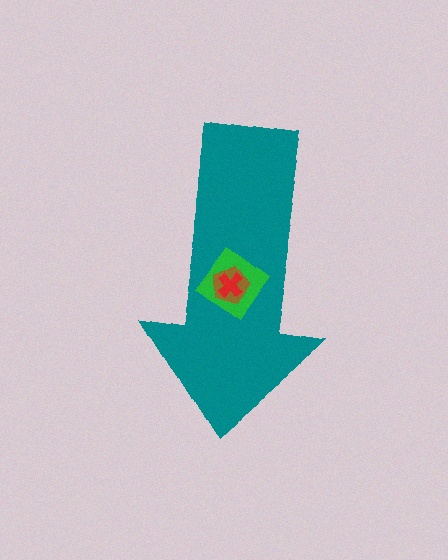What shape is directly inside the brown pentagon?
The red cross.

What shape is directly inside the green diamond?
The brown pentagon.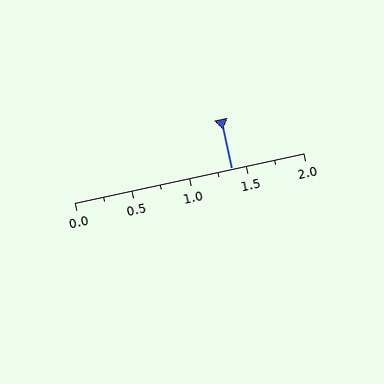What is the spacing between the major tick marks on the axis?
The major ticks are spaced 0.5 apart.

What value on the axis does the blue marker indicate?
The marker indicates approximately 1.38.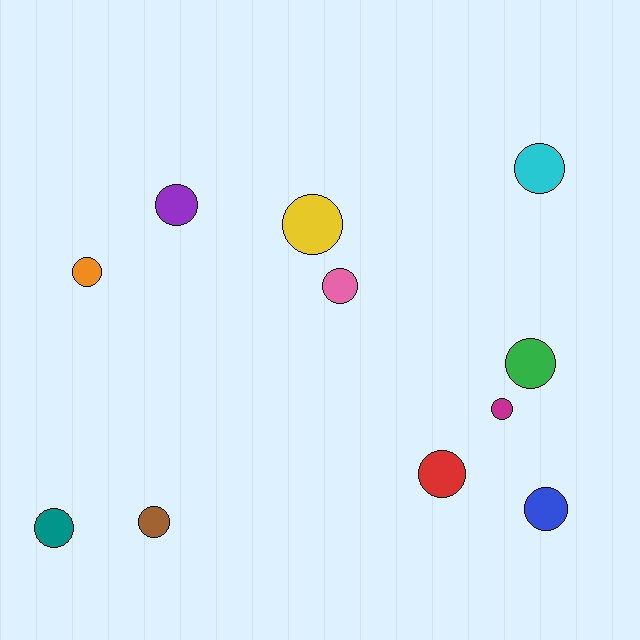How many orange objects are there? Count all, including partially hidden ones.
There is 1 orange object.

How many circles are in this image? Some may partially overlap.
There are 11 circles.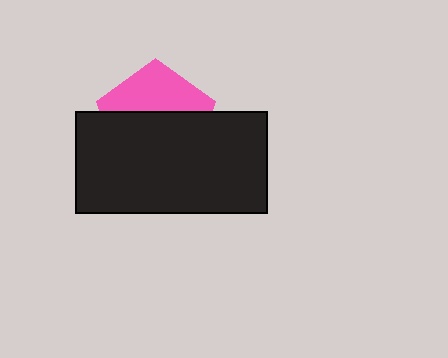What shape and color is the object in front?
The object in front is a black rectangle.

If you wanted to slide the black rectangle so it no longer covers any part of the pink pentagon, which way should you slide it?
Slide it down — that is the most direct way to separate the two shapes.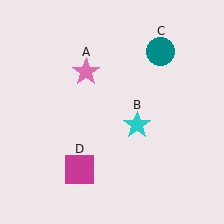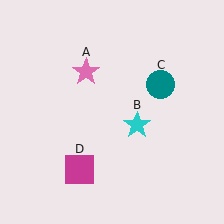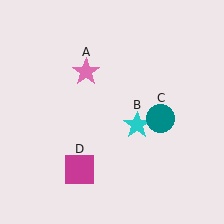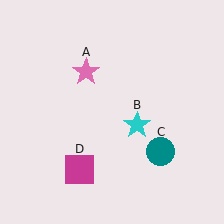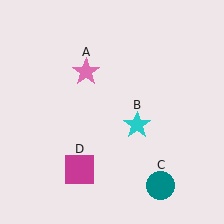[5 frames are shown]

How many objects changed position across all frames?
1 object changed position: teal circle (object C).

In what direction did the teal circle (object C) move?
The teal circle (object C) moved down.